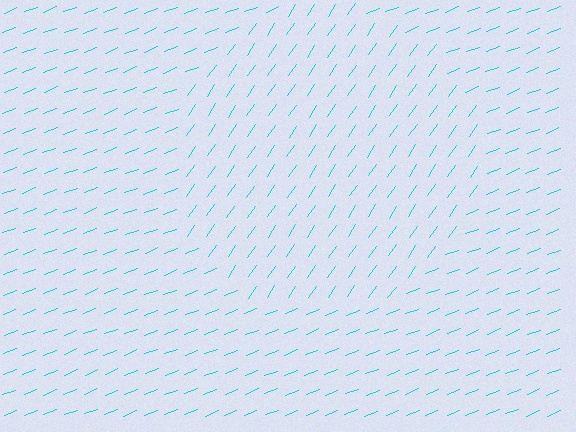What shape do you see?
I see a circle.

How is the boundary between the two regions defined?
The boundary is defined purely by a change in line orientation (approximately 35 degrees difference). All lines are the same color and thickness.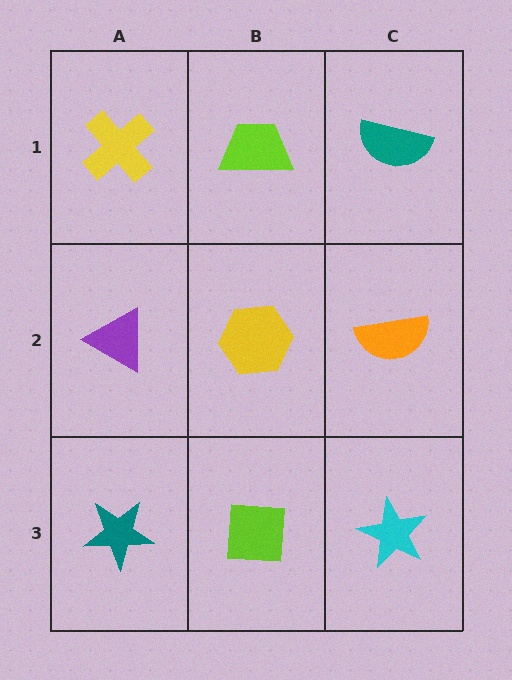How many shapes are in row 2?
3 shapes.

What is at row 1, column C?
A teal semicircle.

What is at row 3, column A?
A teal star.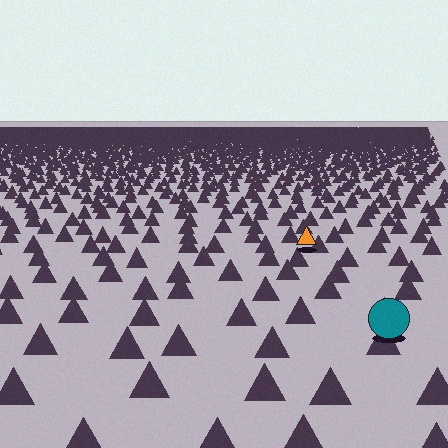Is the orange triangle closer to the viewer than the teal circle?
No. The teal circle is closer — you can tell from the texture gradient: the ground texture is coarser near it.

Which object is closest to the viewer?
The teal circle is closest. The texture marks near it are larger and more spread out.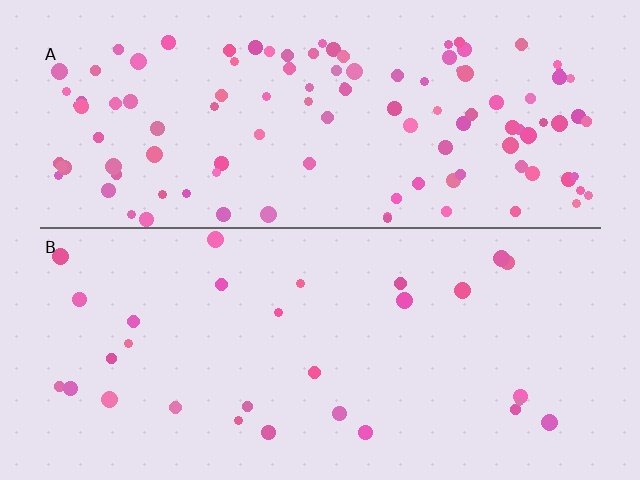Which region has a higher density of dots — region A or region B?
A (the top).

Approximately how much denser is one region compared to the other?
Approximately 3.8× — region A over region B.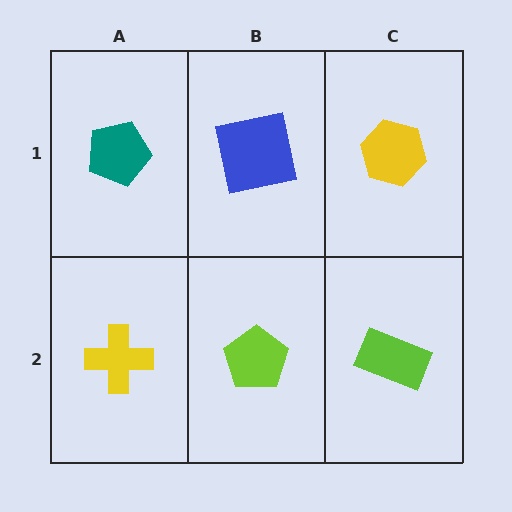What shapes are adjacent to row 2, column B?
A blue square (row 1, column B), a yellow cross (row 2, column A), a lime rectangle (row 2, column C).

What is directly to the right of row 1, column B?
A yellow hexagon.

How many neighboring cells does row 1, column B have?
3.